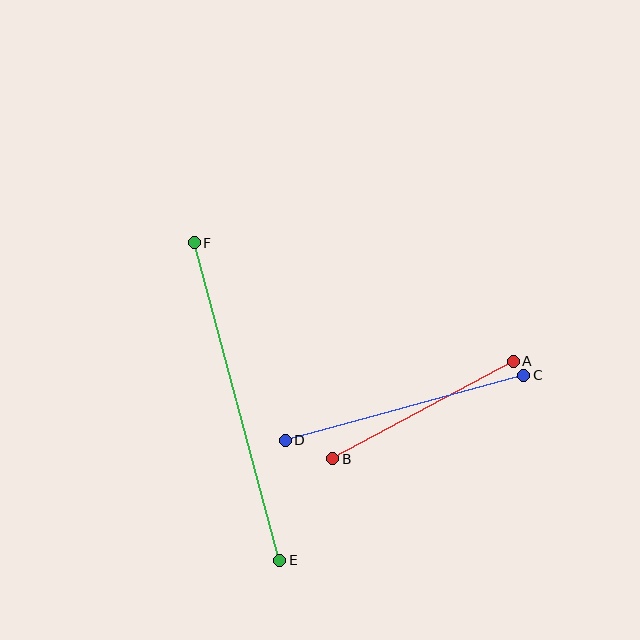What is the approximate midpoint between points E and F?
The midpoint is at approximately (237, 402) pixels.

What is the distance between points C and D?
The distance is approximately 247 pixels.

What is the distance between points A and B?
The distance is approximately 205 pixels.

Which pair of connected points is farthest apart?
Points E and F are farthest apart.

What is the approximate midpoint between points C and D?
The midpoint is at approximately (404, 408) pixels.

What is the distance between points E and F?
The distance is approximately 329 pixels.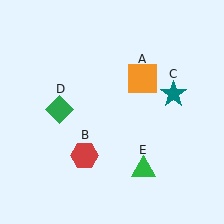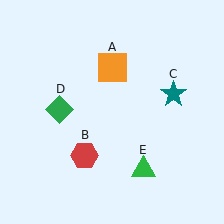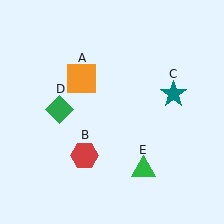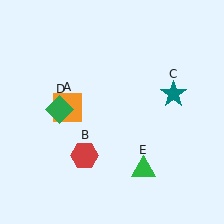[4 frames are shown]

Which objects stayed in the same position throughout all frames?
Red hexagon (object B) and teal star (object C) and green diamond (object D) and green triangle (object E) remained stationary.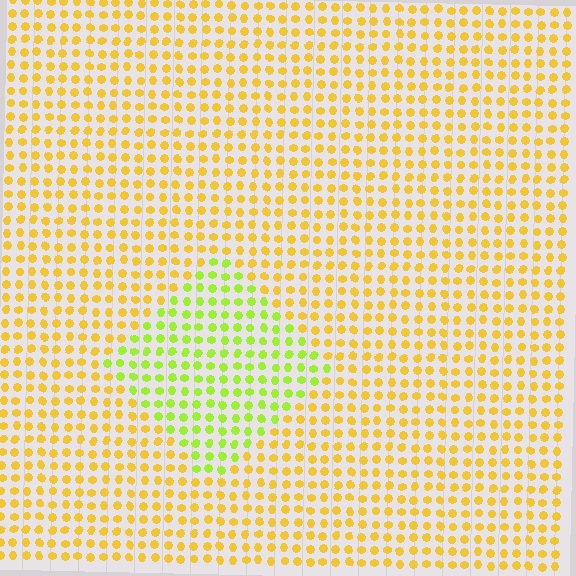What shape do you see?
I see a diamond.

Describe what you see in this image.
The image is filled with small yellow elements in a uniform arrangement. A diamond-shaped region is visible where the elements are tinted to a slightly different hue, forming a subtle color boundary.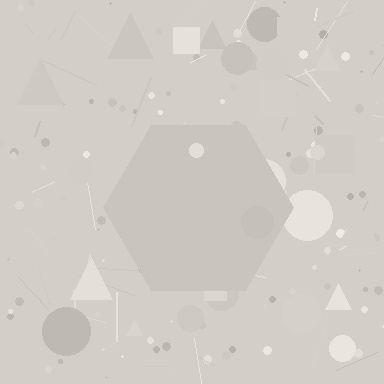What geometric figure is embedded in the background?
A hexagon is embedded in the background.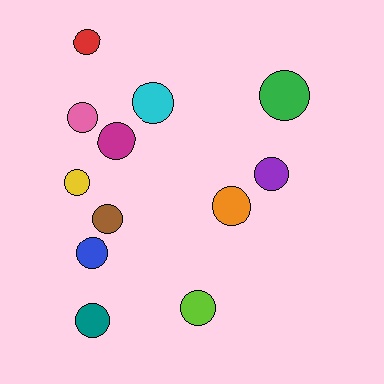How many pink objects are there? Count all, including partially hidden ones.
There is 1 pink object.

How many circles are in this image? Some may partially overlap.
There are 12 circles.